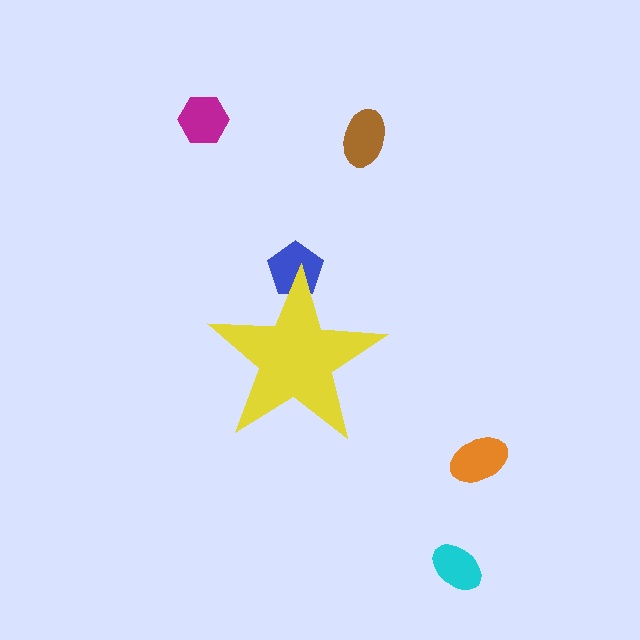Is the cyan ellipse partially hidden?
No, the cyan ellipse is fully visible.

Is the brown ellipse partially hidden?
No, the brown ellipse is fully visible.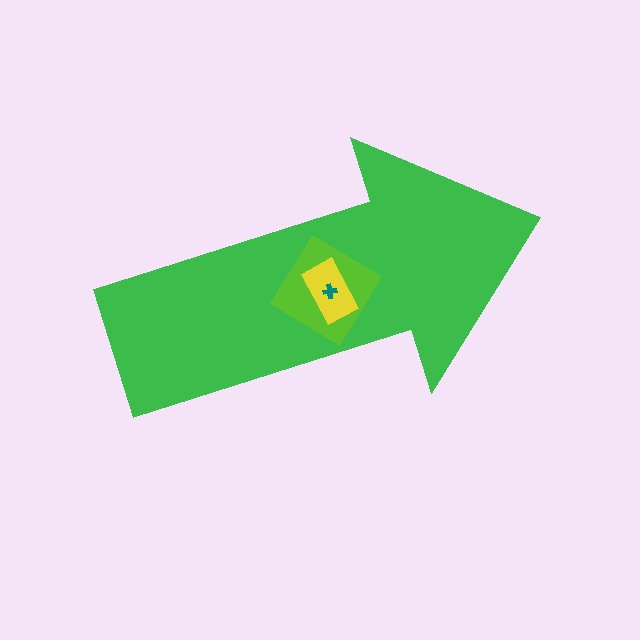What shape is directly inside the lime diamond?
The yellow rectangle.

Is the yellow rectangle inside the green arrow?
Yes.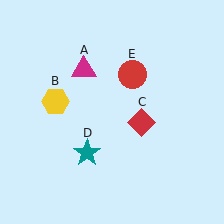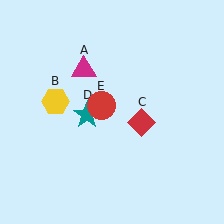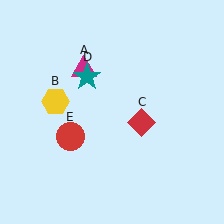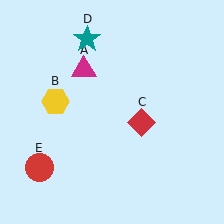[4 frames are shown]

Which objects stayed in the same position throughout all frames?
Magenta triangle (object A) and yellow hexagon (object B) and red diamond (object C) remained stationary.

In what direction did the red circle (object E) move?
The red circle (object E) moved down and to the left.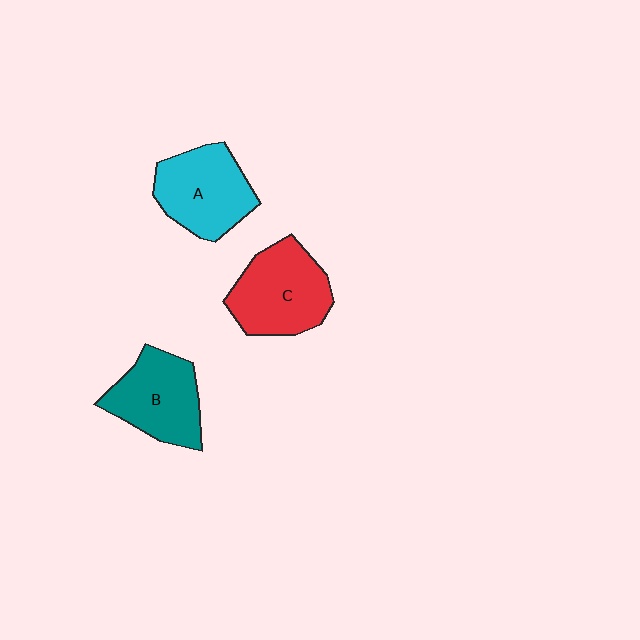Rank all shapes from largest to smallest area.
From largest to smallest: C (red), A (cyan), B (teal).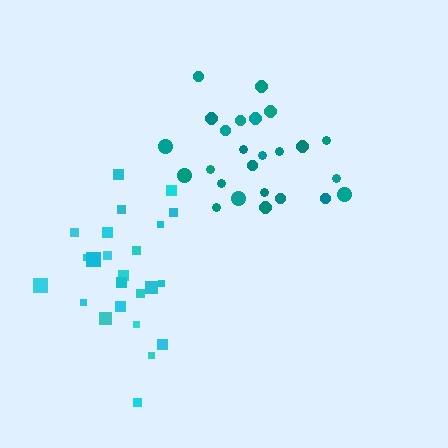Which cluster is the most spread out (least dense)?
Cyan.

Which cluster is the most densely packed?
Teal.